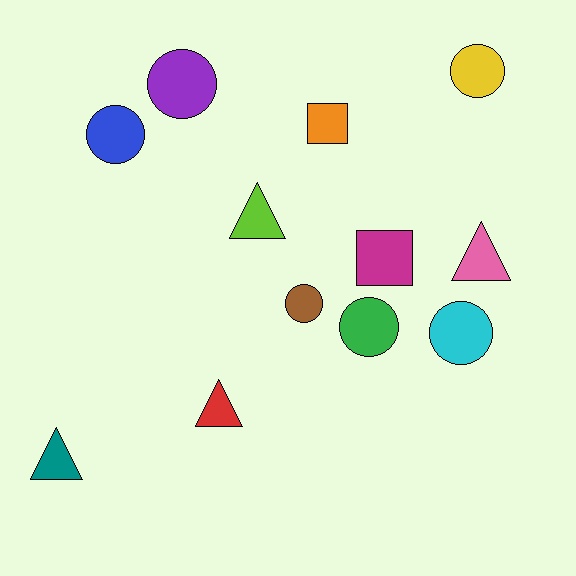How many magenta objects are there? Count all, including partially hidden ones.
There is 1 magenta object.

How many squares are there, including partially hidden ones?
There are 2 squares.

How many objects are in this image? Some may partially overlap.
There are 12 objects.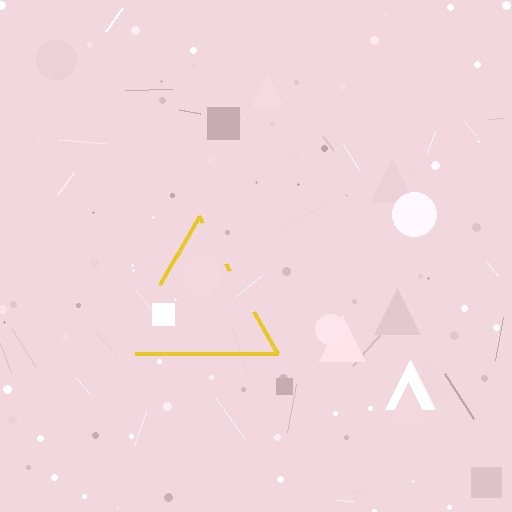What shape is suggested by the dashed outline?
The dashed outline suggests a triangle.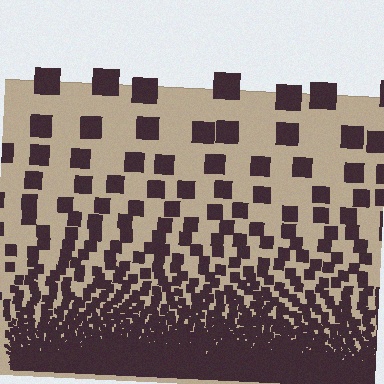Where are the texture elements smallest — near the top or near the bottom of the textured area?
Near the bottom.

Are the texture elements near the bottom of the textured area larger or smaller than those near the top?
Smaller. The gradient is inverted — elements near the bottom are smaller and denser.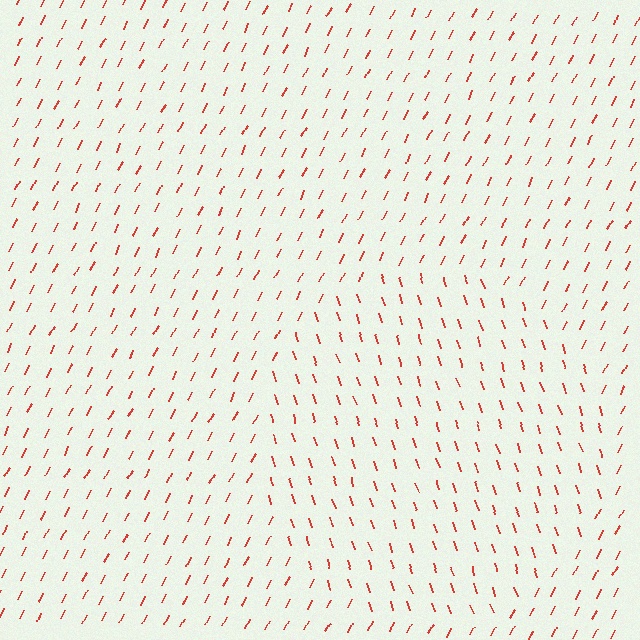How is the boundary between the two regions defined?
The boundary is defined purely by a change in line orientation (approximately 45 degrees difference). All lines are the same color and thickness.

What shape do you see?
I see a circle.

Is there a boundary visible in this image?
Yes, there is a texture boundary formed by a change in line orientation.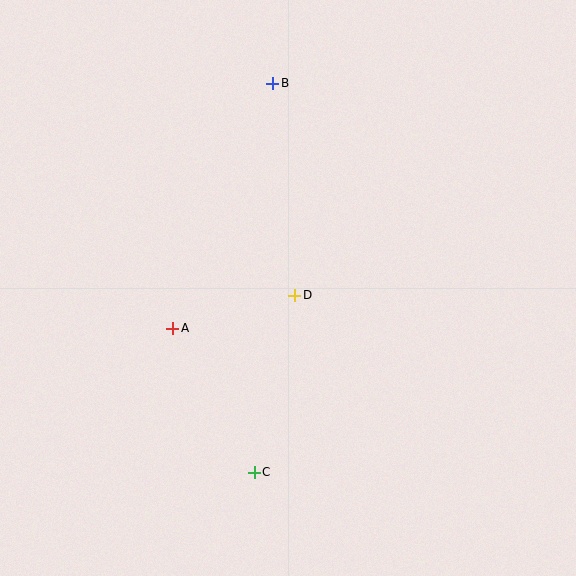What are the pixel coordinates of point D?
Point D is at (295, 295).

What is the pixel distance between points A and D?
The distance between A and D is 126 pixels.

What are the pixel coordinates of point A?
Point A is at (173, 328).